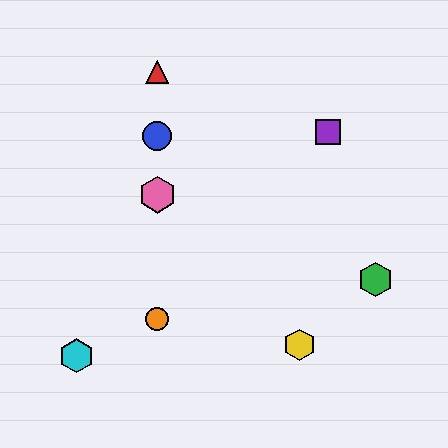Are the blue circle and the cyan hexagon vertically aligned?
No, the blue circle is at x≈157 and the cyan hexagon is at x≈76.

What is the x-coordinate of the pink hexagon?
The pink hexagon is at x≈157.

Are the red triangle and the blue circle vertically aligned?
Yes, both are at x≈157.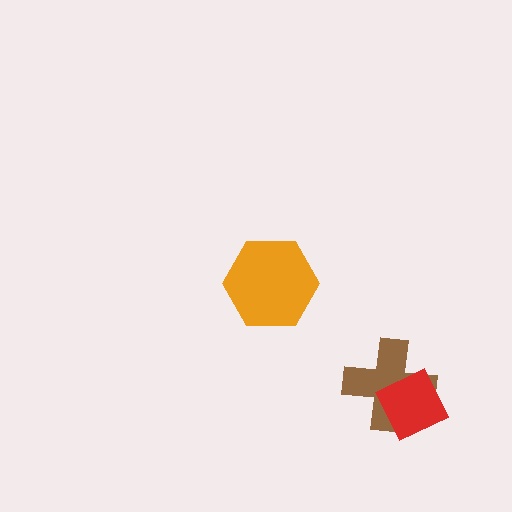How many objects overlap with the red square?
1 object overlaps with the red square.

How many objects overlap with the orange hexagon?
0 objects overlap with the orange hexagon.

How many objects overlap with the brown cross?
1 object overlaps with the brown cross.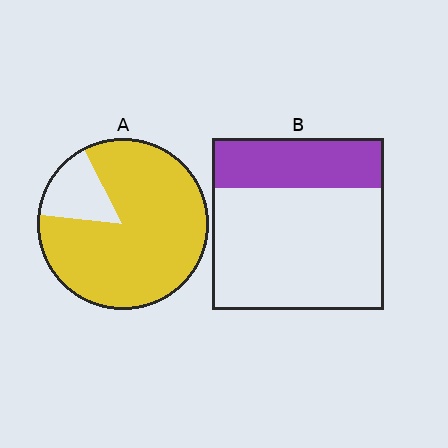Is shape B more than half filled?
No.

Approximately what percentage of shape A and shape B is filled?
A is approximately 85% and B is approximately 30%.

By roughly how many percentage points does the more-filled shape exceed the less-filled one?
By roughly 55 percentage points (A over B).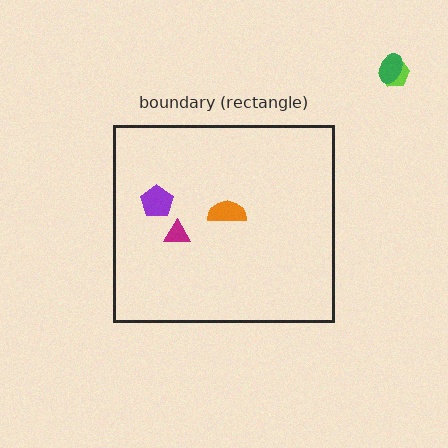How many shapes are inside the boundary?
3 inside, 2 outside.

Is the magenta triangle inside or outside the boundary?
Inside.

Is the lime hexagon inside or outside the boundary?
Outside.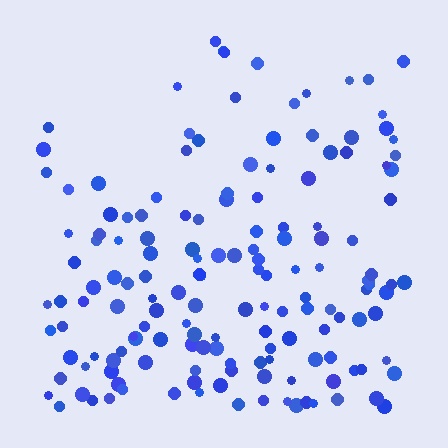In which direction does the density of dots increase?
From top to bottom, with the bottom side densest.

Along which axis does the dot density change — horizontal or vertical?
Vertical.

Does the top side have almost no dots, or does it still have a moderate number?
Still a moderate number, just noticeably fewer than the bottom.